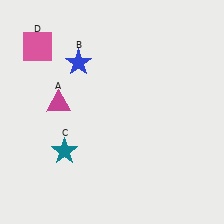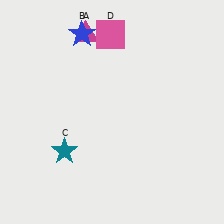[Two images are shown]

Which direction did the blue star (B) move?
The blue star (B) moved up.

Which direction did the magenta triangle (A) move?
The magenta triangle (A) moved up.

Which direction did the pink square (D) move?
The pink square (D) moved right.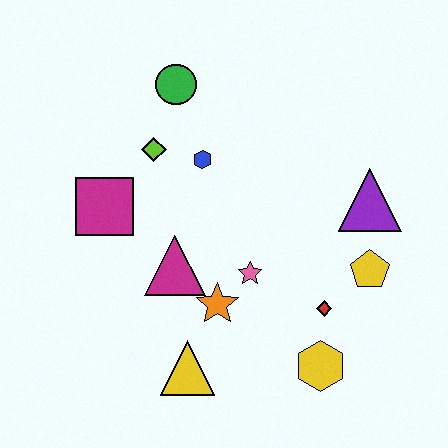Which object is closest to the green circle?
The lime diamond is closest to the green circle.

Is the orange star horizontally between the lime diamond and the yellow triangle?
No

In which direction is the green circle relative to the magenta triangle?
The green circle is above the magenta triangle.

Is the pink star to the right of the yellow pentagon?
No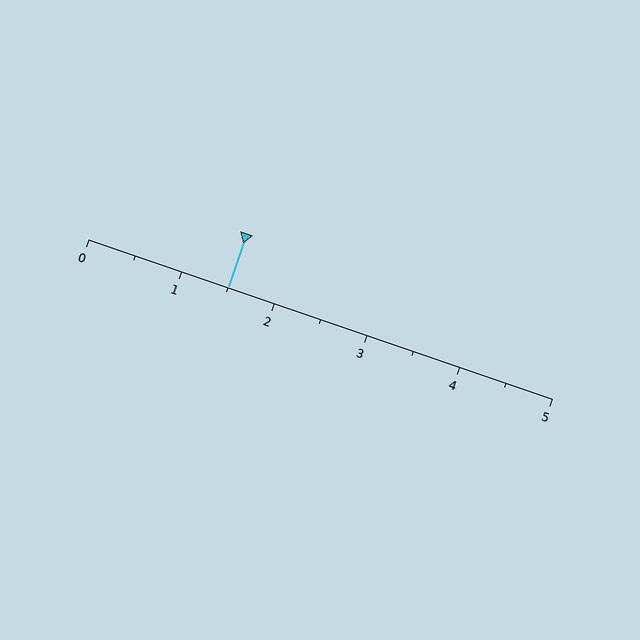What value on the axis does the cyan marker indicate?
The marker indicates approximately 1.5.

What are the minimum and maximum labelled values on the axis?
The axis runs from 0 to 5.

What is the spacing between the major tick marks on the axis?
The major ticks are spaced 1 apart.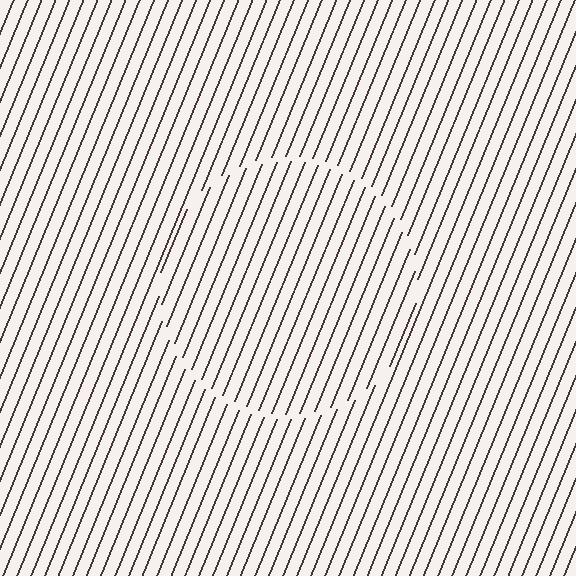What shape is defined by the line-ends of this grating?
An illusory circle. The interior of the shape contains the same grating, shifted by half a period — the contour is defined by the phase discontinuity where line-ends from the inner and outer gratings abut.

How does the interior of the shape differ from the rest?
The interior of the shape contains the same grating, shifted by half a period — the contour is defined by the phase discontinuity where line-ends from the inner and outer gratings abut.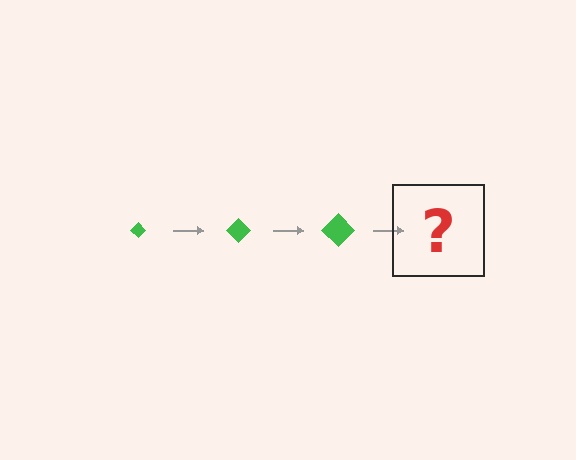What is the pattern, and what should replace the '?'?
The pattern is that the diamond gets progressively larger each step. The '?' should be a green diamond, larger than the previous one.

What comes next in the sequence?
The next element should be a green diamond, larger than the previous one.